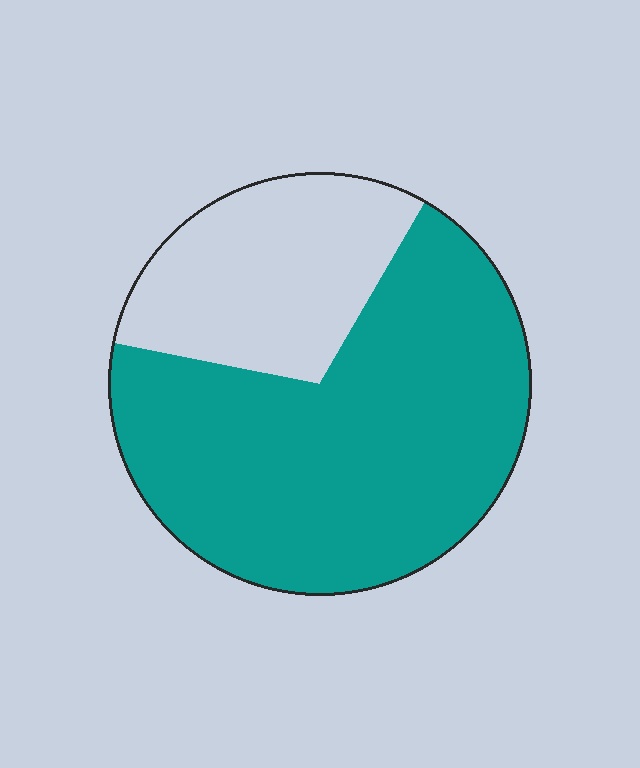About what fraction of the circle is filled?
About two thirds (2/3).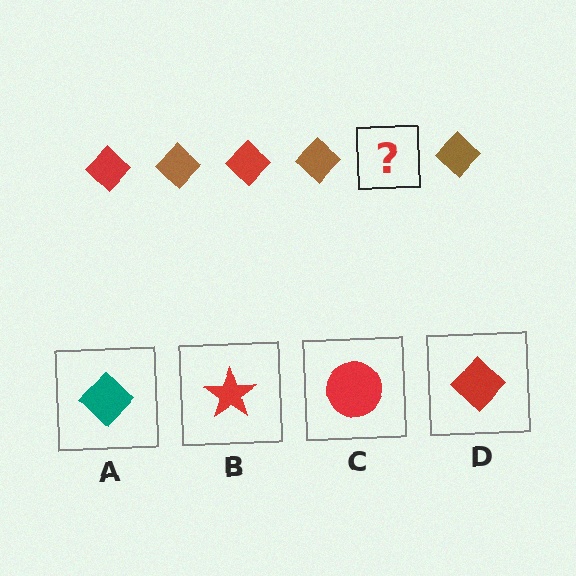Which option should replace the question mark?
Option D.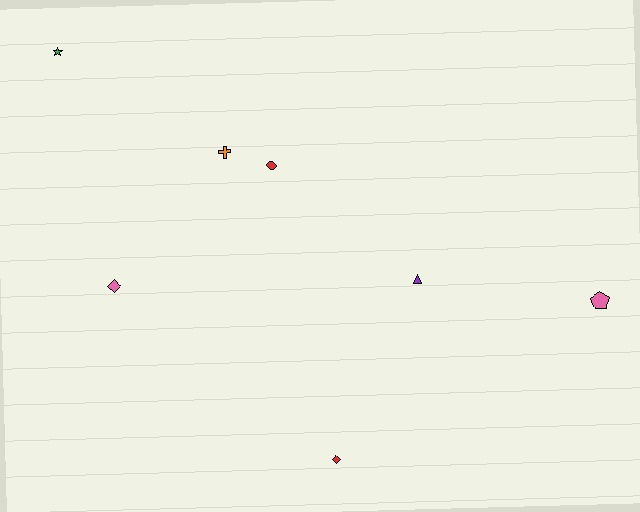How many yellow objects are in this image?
There are no yellow objects.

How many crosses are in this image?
There is 1 cross.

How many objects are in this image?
There are 7 objects.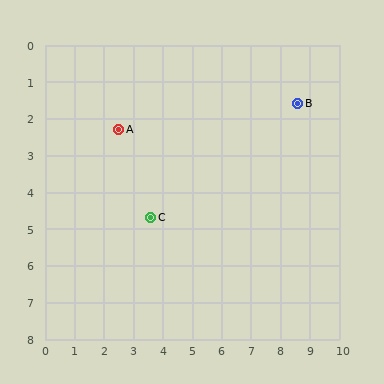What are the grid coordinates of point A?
Point A is at approximately (2.5, 2.3).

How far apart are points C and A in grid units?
Points C and A are about 2.6 grid units apart.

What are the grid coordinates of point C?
Point C is at approximately (3.6, 4.7).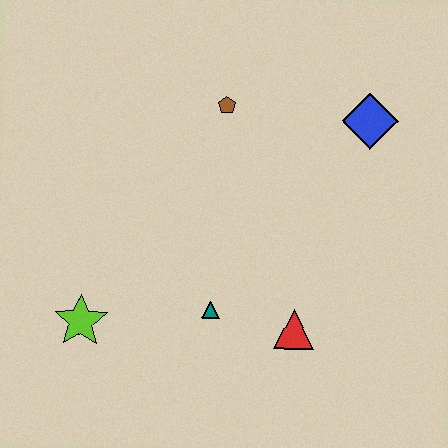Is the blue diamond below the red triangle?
No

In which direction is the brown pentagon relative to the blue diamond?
The brown pentagon is to the left of the blue diamond.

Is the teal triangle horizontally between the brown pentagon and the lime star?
Yes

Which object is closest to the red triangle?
The teal triangle is closest to the red triangle.